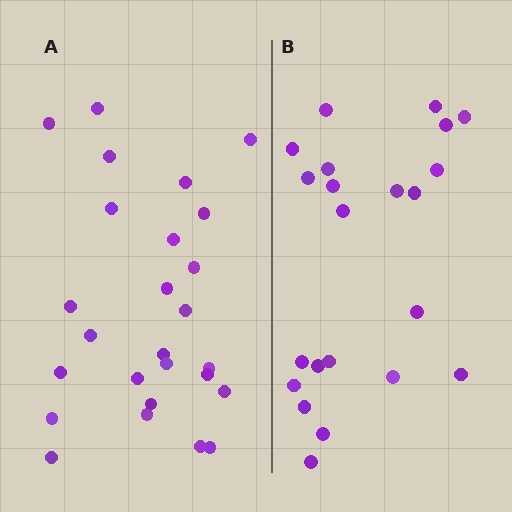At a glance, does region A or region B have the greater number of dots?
Region A (the left region) has more dots.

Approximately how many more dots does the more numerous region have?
Region A has about 4 more dots than region B.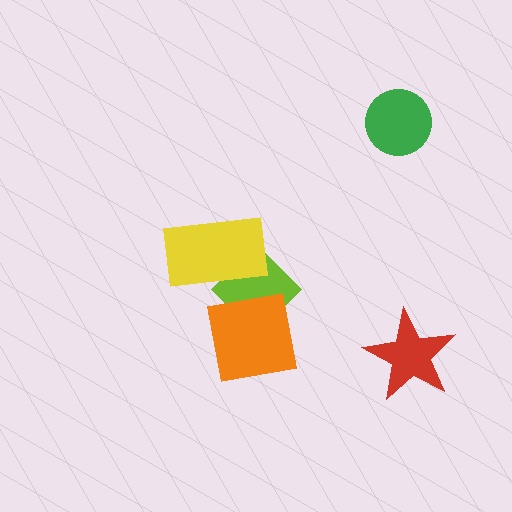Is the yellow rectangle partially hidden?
No, no other shape covers it.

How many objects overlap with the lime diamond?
2 objects overlap with the lime diamond.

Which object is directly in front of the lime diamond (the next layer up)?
The yellow rectangle is directly in front of the lime diamond.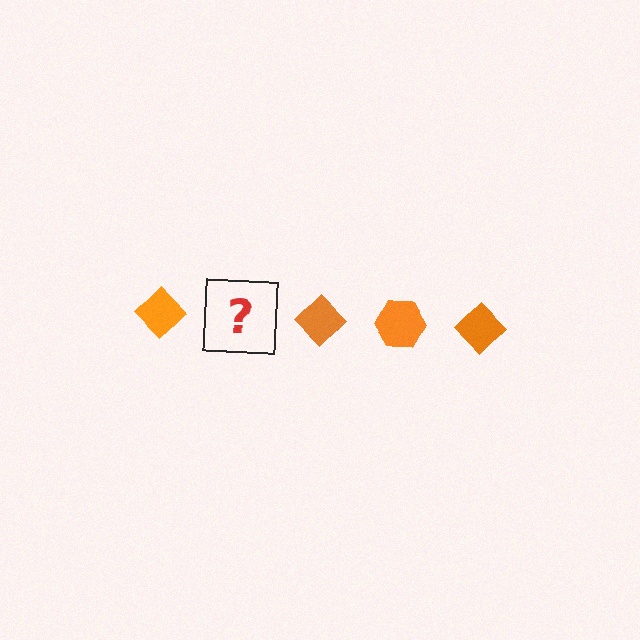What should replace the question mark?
The question mark should be replaced with an orange hexagon.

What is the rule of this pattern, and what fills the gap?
The rule is that the pattern cycles through diamond, hexagon shapes in orange. The gap should be filled with an orange hexagon.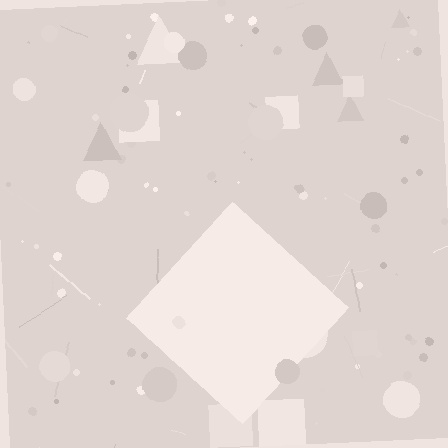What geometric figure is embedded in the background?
A diamond is embedded in the background.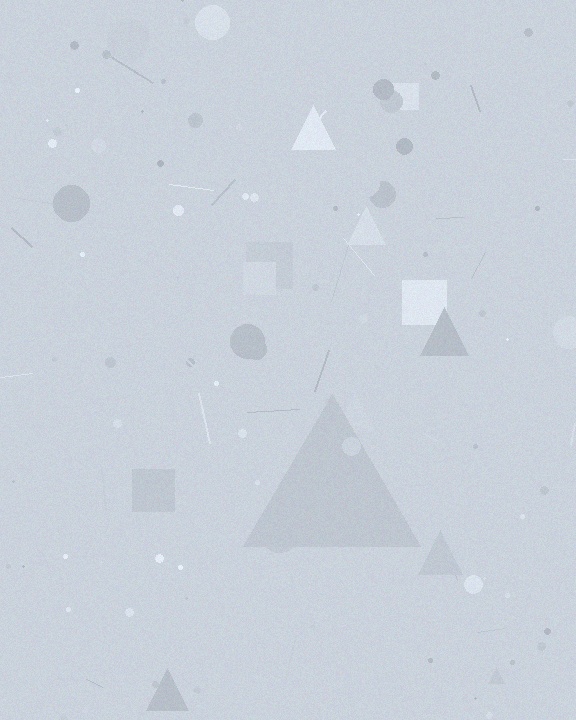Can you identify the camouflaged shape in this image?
The camouflaged shape is a triangle.